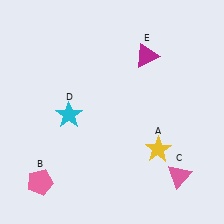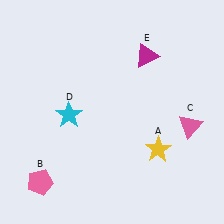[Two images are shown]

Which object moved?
The pink triangle (C) moved up.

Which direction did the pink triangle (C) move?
The pink triangle (C) moved up.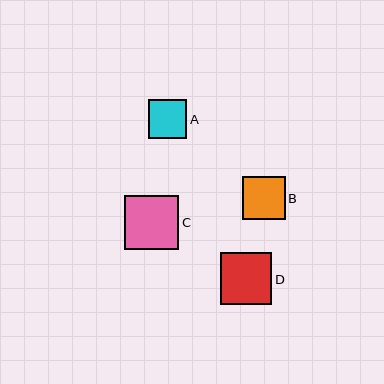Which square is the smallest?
Square A is the smallest with a size of approximately 39 pixels.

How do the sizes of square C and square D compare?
Square C and square D are approximately the same size.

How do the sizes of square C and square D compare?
Square C and square D are approximately the same size.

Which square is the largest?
Square C is the largest with a size of approximately 54 pixels.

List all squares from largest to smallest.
From largest to smallest: C, D, B, A.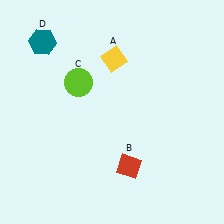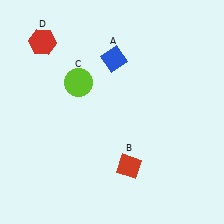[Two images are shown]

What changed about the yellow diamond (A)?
In Image 1, A is yellow. In Image 2, it changed to blue.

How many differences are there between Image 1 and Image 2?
There are 2 differences between the two images.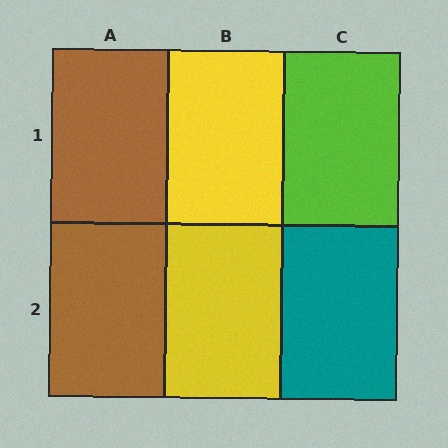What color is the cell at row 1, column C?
Lime.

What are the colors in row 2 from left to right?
Brown, yellow, teal.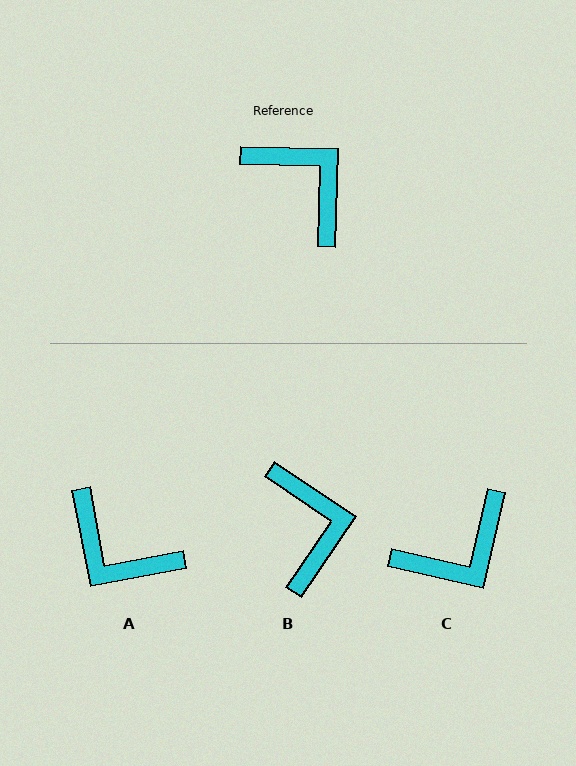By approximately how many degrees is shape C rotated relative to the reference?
Approximately 102 degrees clockwise.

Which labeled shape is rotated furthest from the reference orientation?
A, about 168 degrees away.